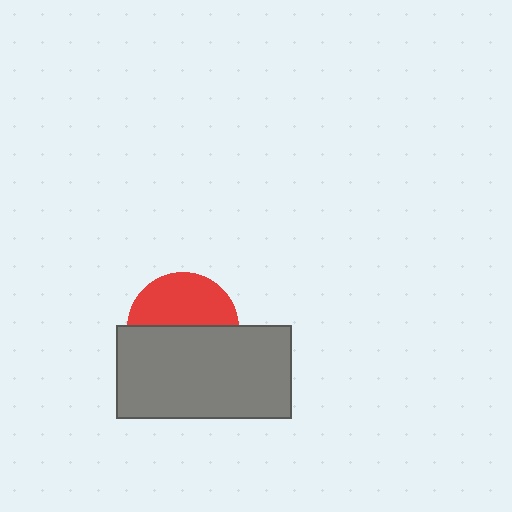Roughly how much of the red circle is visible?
About half of it is visible (roughly 47%).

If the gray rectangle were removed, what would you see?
You would see the complete red circle.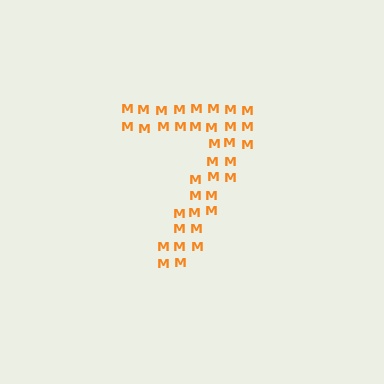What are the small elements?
The small elements are letter M's.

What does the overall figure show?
The overall figure shows the digit 7.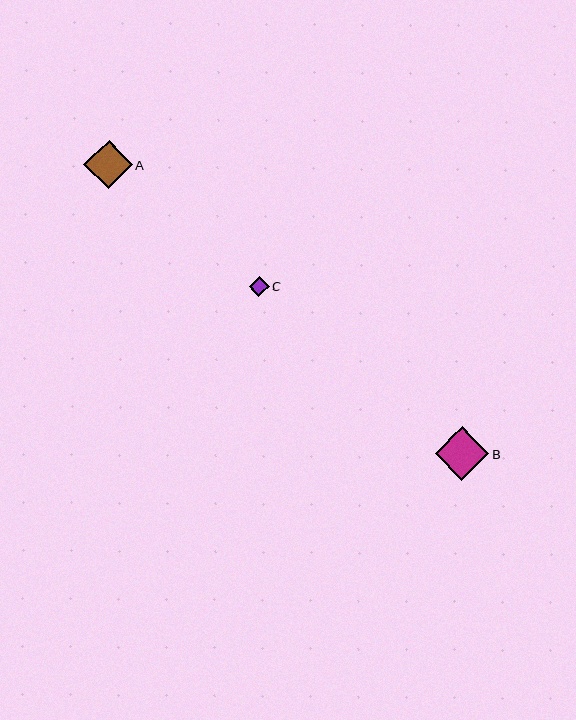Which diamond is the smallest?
Diamond C is the smallest with a size of approximately 20 pixels.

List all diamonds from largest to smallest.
From largest to smallest: B, A, C.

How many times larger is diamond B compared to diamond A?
Diamond B is approximately 1.1 times the size of diamond A.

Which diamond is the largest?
Diamond B is the largest with a size of approximately 54 pixels.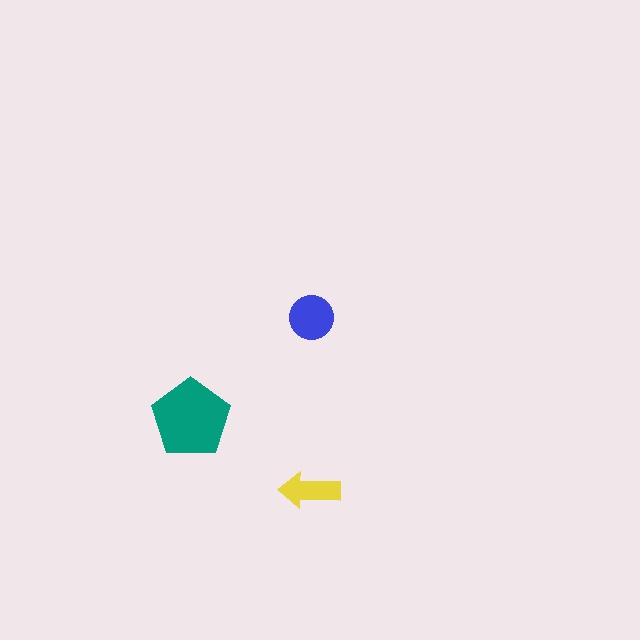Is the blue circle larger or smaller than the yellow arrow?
Larger.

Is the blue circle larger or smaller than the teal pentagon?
Smaller.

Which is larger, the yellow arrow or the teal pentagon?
The teal pentagon.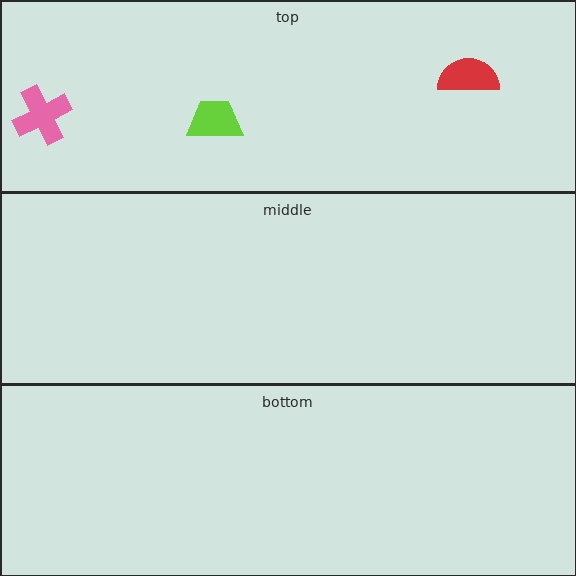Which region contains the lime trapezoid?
The top region.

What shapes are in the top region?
The red semicircle, the pink cross, the lime trapezoid.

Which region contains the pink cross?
The top region.